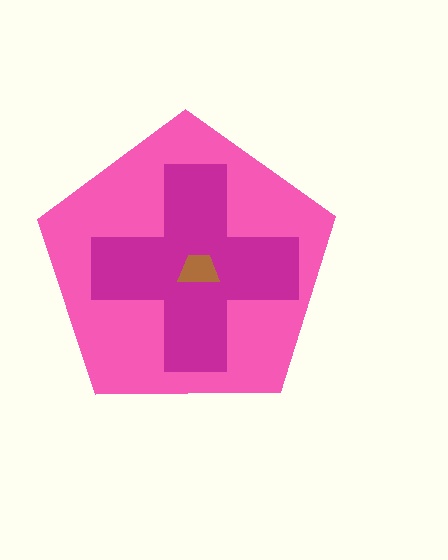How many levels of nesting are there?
3.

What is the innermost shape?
The brown trapezoid.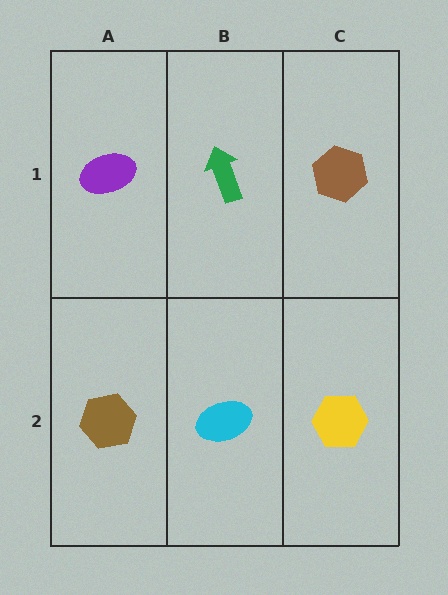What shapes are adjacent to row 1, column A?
A brown hexagon (row 2, column A), a green arrow (row 1, column B).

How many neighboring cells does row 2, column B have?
3.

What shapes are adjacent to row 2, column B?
A green arrow (row 1, column B), a brown hexagon (row 2, column A), a yellow hexagon (row 2, column C).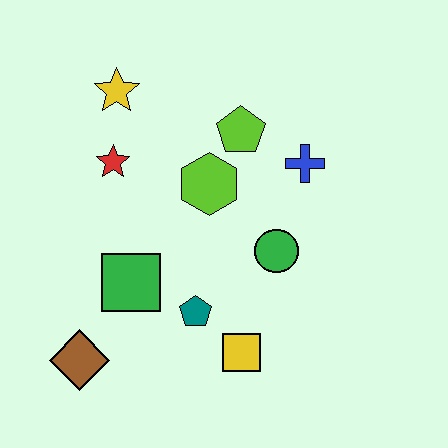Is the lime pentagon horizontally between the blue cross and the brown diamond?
Yes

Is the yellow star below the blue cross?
No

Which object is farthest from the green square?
The blue cross is farthest from the green square.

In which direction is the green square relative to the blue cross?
The green square is to the left of the blue cross.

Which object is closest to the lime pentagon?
The lime hexagon is closest to the lime pentagon.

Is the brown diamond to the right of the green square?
No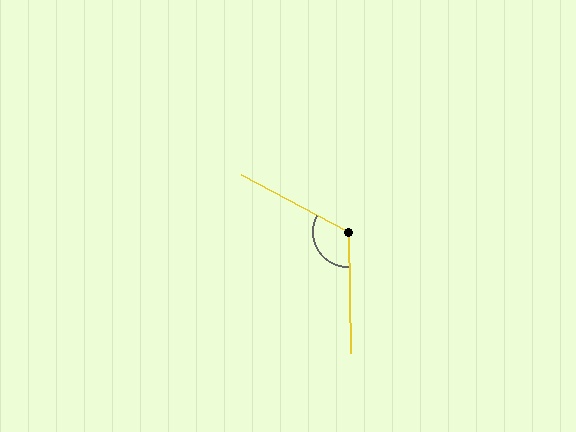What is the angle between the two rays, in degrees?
Approximately 119 degrees.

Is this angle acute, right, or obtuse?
It is obtuse.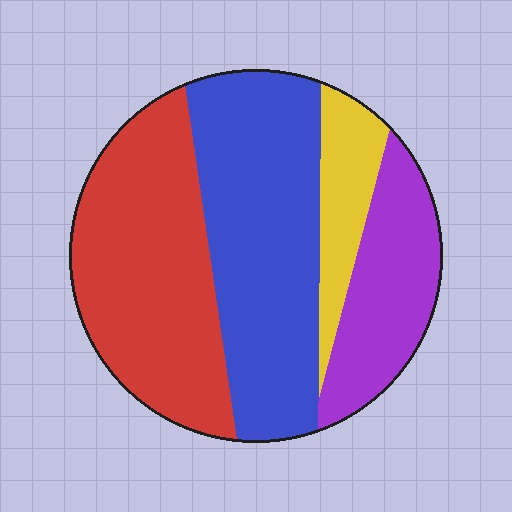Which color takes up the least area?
Yellow, at roughly 10%.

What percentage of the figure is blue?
Blue takes up about three eighths (3/8) of the figure.